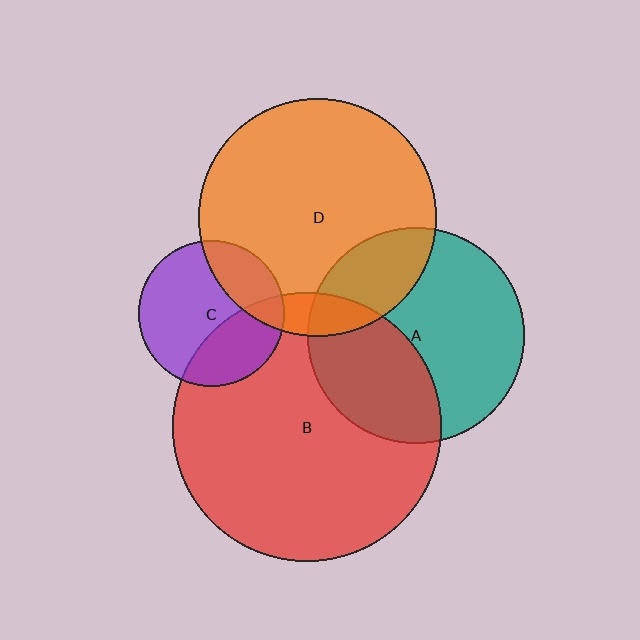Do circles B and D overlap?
Yes.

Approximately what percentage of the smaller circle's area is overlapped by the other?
Approximately 10%.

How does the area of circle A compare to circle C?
Approximately 2.2 times.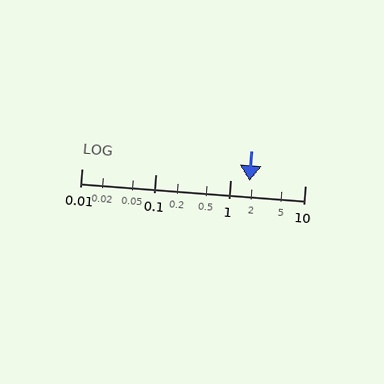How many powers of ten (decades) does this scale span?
The scale spans 3 decades, from 0.01 to 10.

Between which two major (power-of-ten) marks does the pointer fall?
The pointer is between 1 and 10.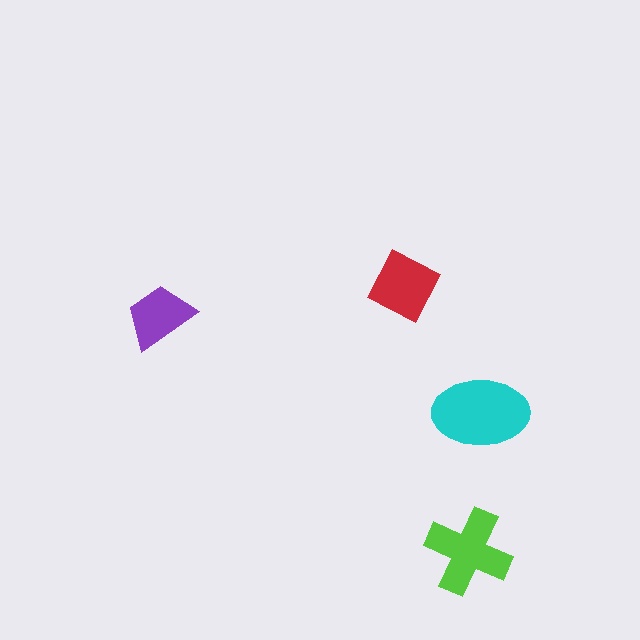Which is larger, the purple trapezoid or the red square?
The red square.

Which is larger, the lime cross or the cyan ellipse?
The cyan ellipse.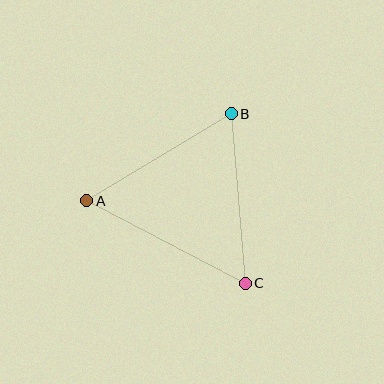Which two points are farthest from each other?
Points A and C are farthest from each other.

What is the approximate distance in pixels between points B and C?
The distance between B and C is approximately 170 pixels.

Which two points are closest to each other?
Points A and B are closest to each other.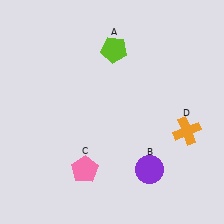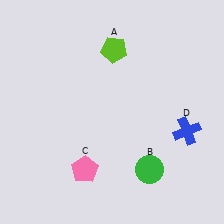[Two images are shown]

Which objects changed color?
B changed from purple to green. D changed from orange to blue.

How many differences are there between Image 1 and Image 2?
There are 2 differences between the two images.